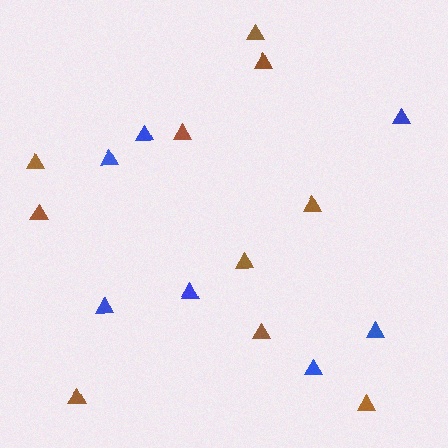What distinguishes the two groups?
There are 2 groups: one group of brown triangles (10) and one group of blue triangles (7).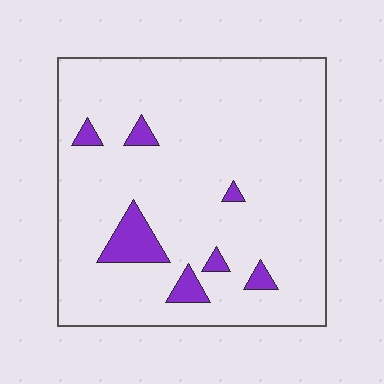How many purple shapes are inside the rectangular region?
7.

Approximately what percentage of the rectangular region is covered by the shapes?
Approximately 10%.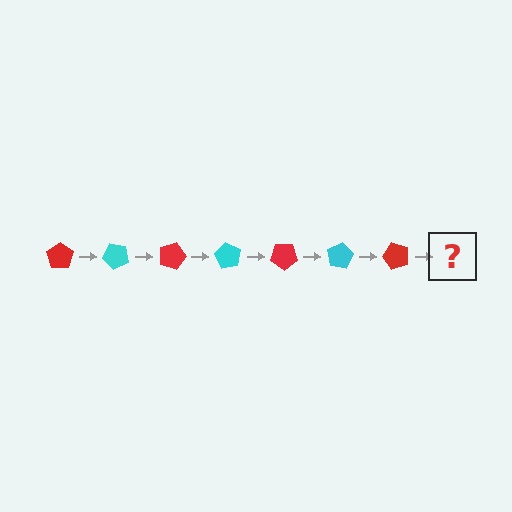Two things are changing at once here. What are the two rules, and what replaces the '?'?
The two rules are that it rotates 45 degrees each step and the color cycles through red and cyan. The '?' should be a cyan pentagon, rotated 315 degrees from the start.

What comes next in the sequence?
The next element should be a cyan pentagon, rotated 315 degrees from the start.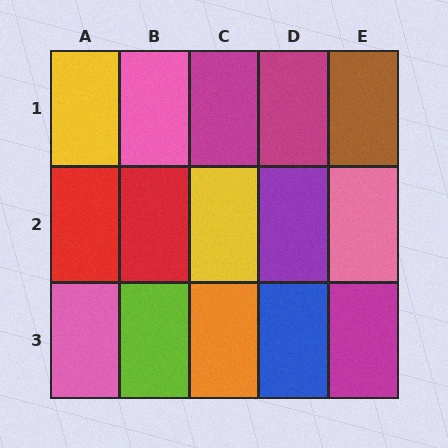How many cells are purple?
1 cell is purple.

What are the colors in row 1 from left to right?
Yellow, pink, magenta, magenta, brown.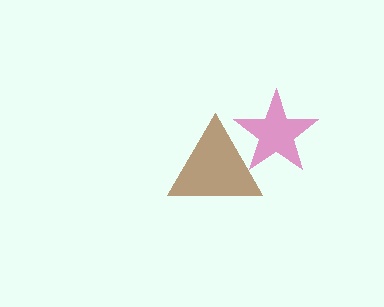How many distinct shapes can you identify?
There are 2 distinct shapes: a brown triangle, a magenta star.